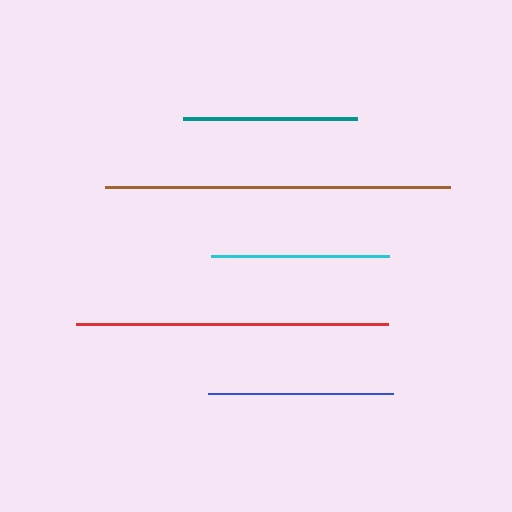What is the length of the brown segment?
The brown segment is approximately 344 pixels long.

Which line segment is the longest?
The brown line is the longest at approximately 344 pixels.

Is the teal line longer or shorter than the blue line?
The blue line is longer than the teal line.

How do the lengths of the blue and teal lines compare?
The blue and teal lines are approximately the same length.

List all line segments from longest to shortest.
From longest to shortest: brown, red, blue, cyan, teal.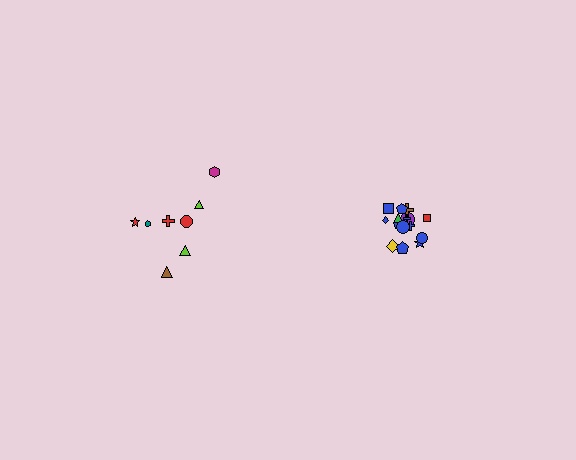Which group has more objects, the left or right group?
The right group.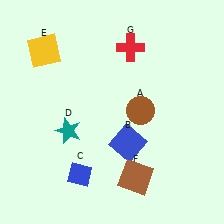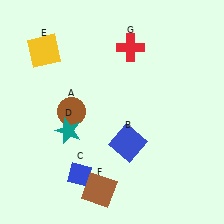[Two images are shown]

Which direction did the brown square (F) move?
The brown square (F) moved left.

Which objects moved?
The objects that moved are: the brown circle (A), the brown square (F).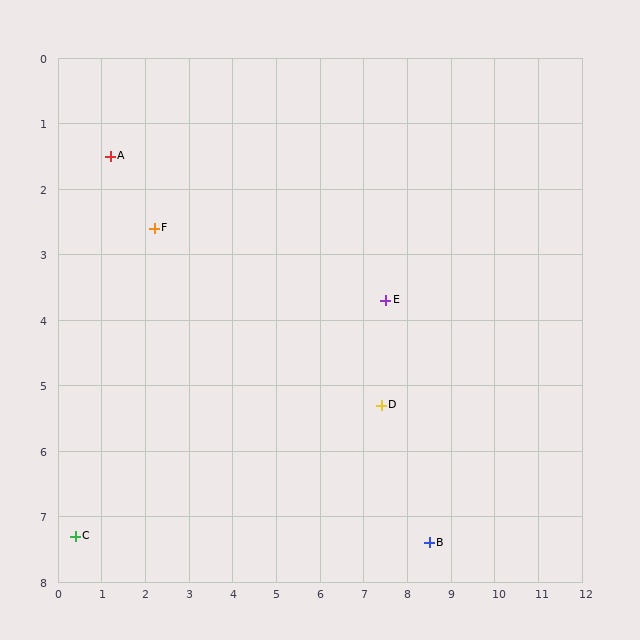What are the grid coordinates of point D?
Point D is at approximately (7.4, 5.3).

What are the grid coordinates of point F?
Point F is at approximately (2.2, 2.6).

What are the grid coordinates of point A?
Point A is at approximately (1.2, 1.5).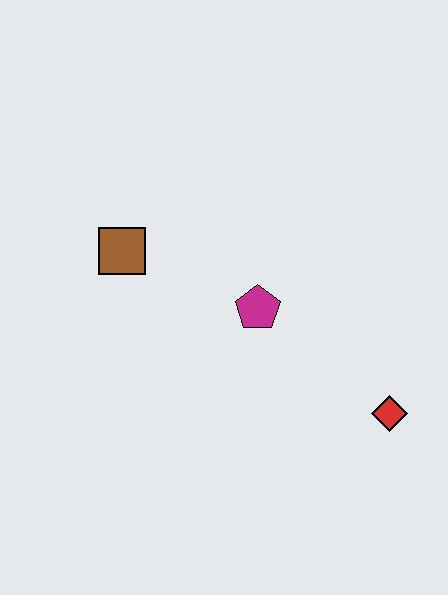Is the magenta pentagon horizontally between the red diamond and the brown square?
Yes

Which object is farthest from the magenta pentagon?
The red diamond is farthest from the magenta pentagon.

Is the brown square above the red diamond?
Yes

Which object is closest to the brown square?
The magenta pentagon is closest to the brown square.